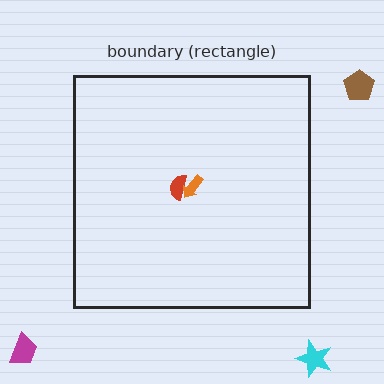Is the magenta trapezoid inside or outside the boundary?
Outside.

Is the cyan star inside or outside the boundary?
Outside.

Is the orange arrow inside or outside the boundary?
Inside.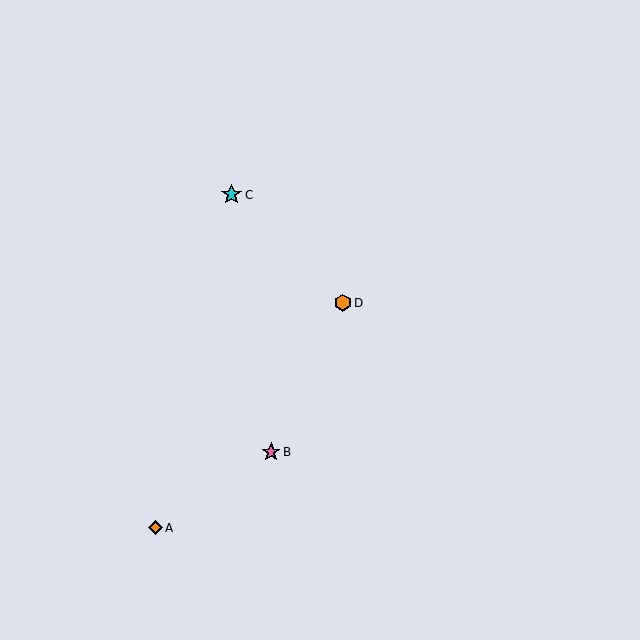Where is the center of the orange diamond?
The center of the orange diamond is at (155, 528).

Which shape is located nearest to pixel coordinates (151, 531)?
The orange diamond (labeled A) at (155, 528) is nearest to that location.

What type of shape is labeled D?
Shape D is an orange hexagon.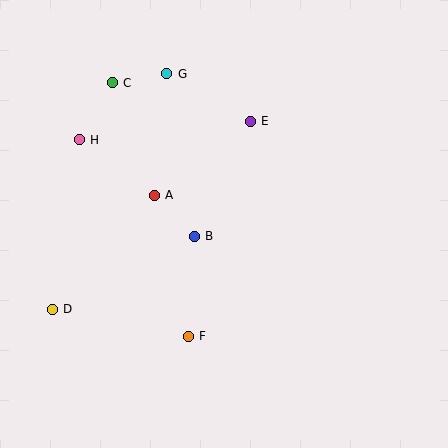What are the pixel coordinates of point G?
Point G is at (167, 74).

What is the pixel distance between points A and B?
The distance between A and B is 57 pixels.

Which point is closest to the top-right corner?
Point E is closest to the top-right corner.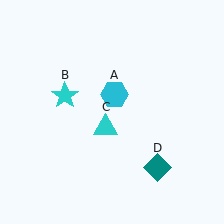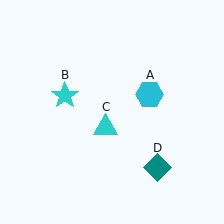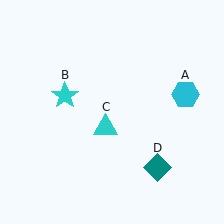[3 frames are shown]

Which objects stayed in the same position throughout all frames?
Cyan star (object B) and cyan triangle (object C) and teal diamond (object D) remained stationary.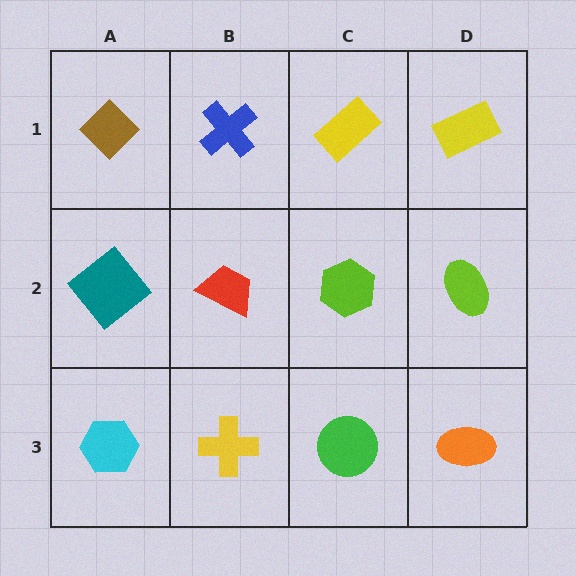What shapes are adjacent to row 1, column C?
A lime hexagon (row 2, column C), a blue cross (row 1, column B), a yellow rectangle (row 1, column D).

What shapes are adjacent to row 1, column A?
A teal diamond (row 2, column A), a blue cross (row 1, column B).